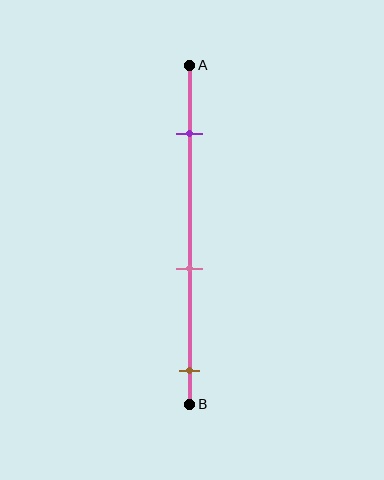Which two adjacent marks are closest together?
The pink and brown marks are the closest adjacent pair.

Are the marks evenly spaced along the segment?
Yes, the marks are approximately evenly spaced.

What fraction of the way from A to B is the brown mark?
The brown mark is approximately 90% (0.9) of the way from A to B.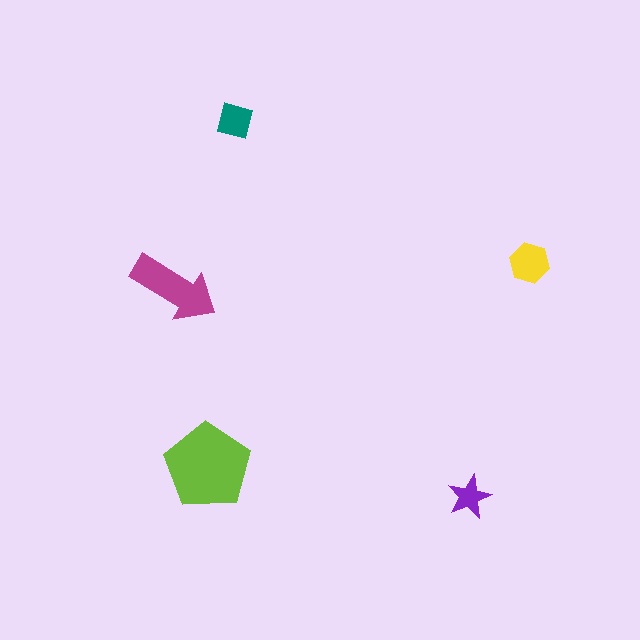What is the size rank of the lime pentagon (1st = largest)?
1st.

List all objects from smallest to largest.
The purple star, the teal square, the yellow hexagon, the magenta arrow, the lime pentagon.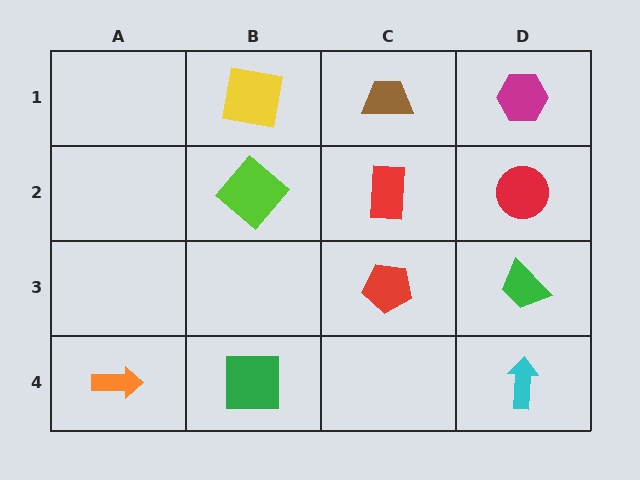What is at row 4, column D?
A cyan arrow.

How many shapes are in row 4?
3 shapes.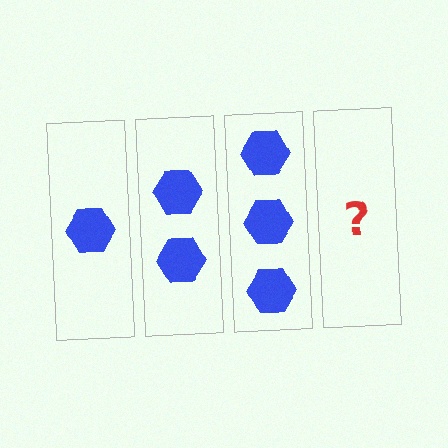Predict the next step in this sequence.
The next step is 4 hexagons.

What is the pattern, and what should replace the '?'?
The pattern is that each step adds one more hexagon. The '?' should be 4 hexagons.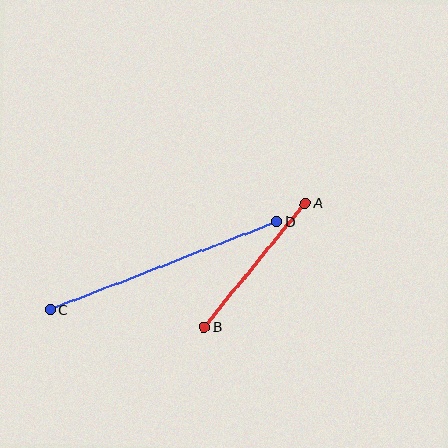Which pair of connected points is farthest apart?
Points C and D are farthest apart.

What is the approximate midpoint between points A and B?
The midpoint is at approximately (255, 265) pixels.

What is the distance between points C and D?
The distance is approximately 244 pixels.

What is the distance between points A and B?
The distance is approximately 160 pixels.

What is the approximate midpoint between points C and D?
The midpoint is at approximately (163, 266) pixels.